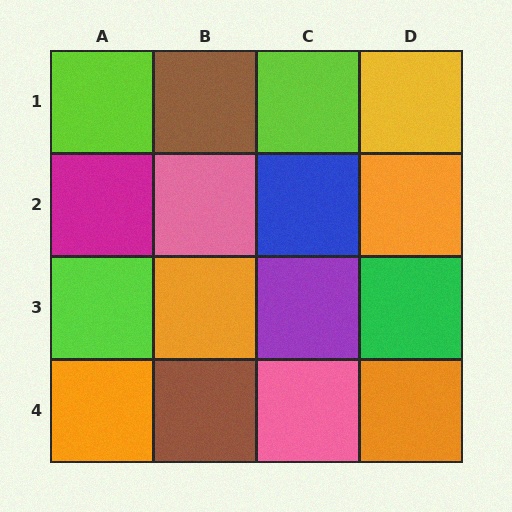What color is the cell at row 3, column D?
Green.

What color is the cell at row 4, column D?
Orange.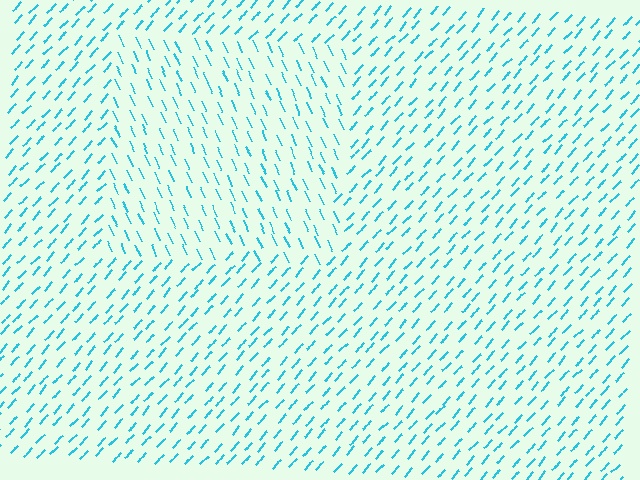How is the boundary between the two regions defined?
The boundary is defined purely by a change in line orientation (approximately 66 degrees difference). All lines are the same color and thickness.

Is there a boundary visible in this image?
Yes, there is a texture boundary formed by a change in line orientation.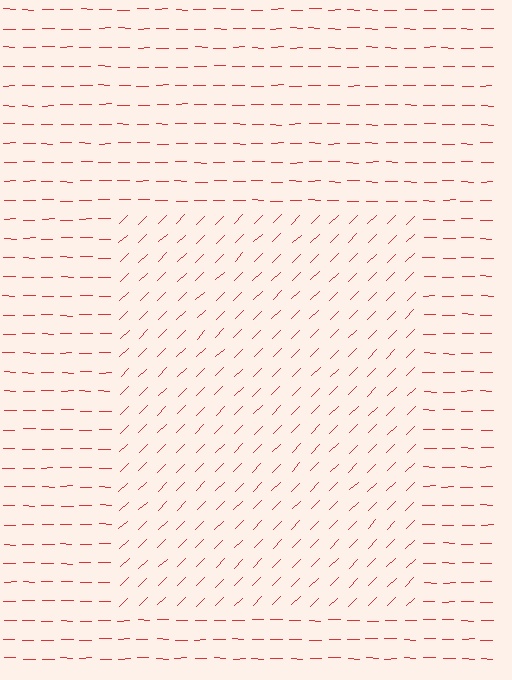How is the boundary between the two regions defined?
The boundary is defined purely by a change in line orientation (approximately 45 degrees difference). All lines are the same color and thickness.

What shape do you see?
I see a rectangle.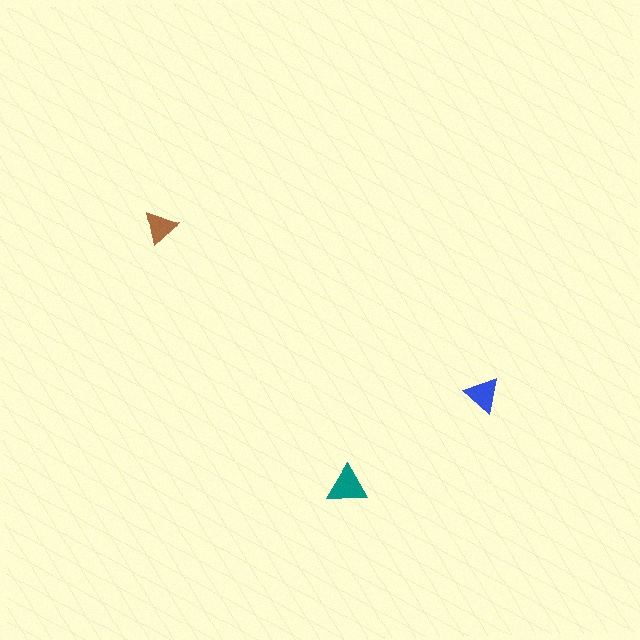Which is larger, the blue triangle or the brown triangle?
The blue one.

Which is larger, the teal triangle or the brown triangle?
The teal one.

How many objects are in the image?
There are 3 objects in the image.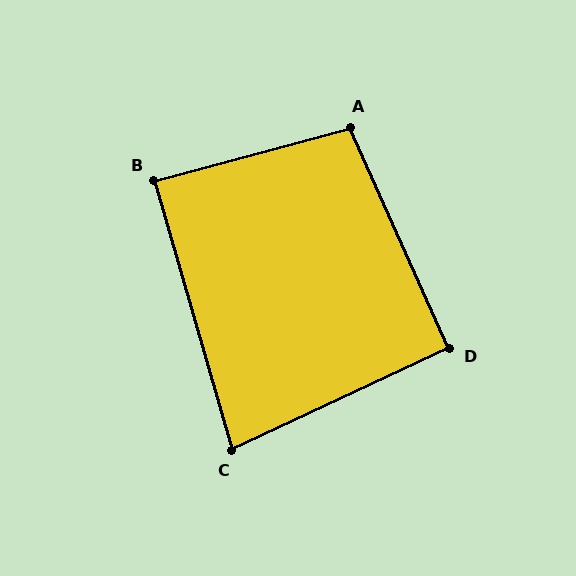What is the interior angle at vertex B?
Approximately 89 degrees (approximately right).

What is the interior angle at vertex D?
Approximately 91 degrees (approximately right).